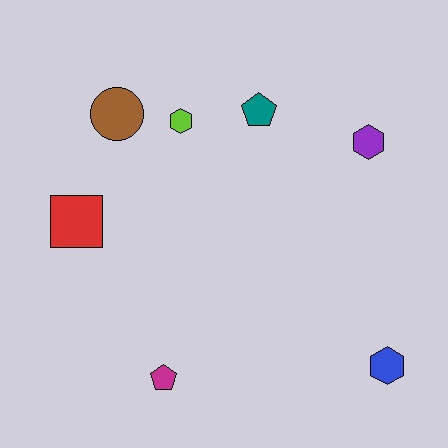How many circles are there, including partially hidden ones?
There is 1 circle.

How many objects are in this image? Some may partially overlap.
There are 7 objects.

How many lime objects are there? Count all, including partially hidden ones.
There is 1 lime object.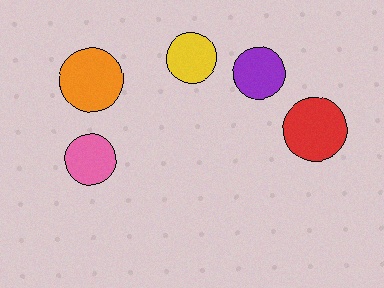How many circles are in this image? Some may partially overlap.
There are 5 circles.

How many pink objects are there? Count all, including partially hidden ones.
There is 1 pink object.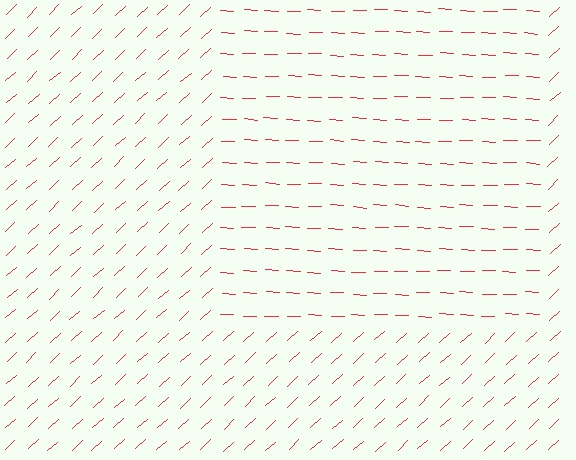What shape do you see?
I see a rectangle.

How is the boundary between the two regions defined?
The boundary is defined purely by a change in line orientation (approximately 45 degrees difference). All lines are the same color and thickness.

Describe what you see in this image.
The image is filled with small red line segments. A rectangle region in the image has lines oriented differently from the surrounding lines, creating a visible texture boundary.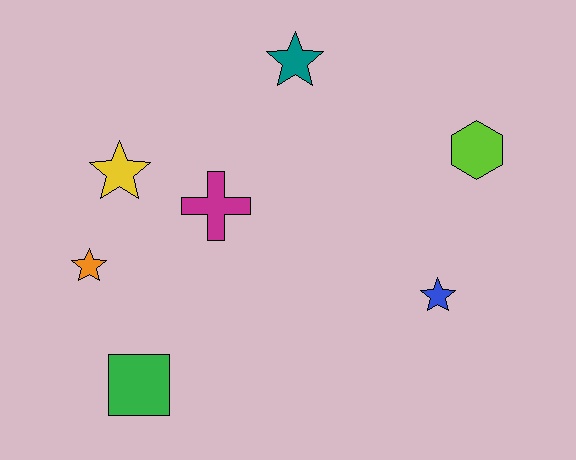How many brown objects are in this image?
There are no brown objects.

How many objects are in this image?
There are 7 objects.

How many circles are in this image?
There are no circles.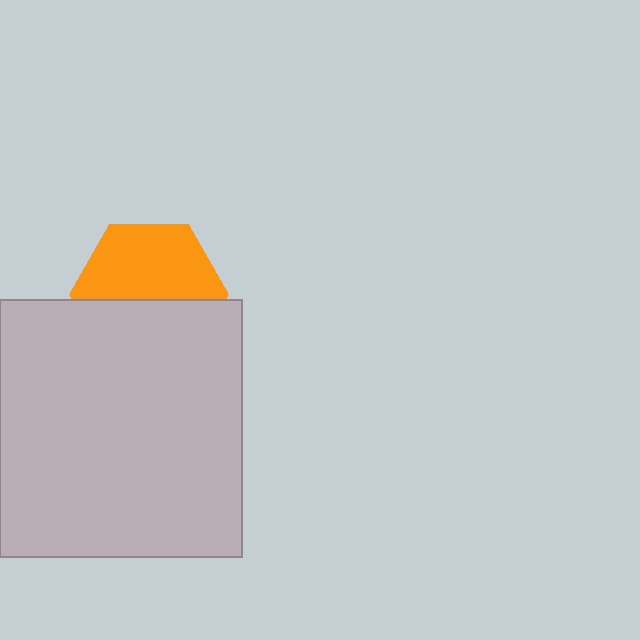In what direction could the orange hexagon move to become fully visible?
The orange hexagon could move up. That would shift it out from behind the light gray rectangle entirely.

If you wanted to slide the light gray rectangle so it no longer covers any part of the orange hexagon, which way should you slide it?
Slide it down — that is the most direct way to separate the two shapes.